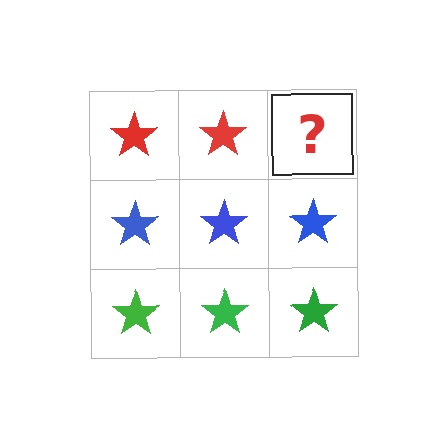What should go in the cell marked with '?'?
The missing cell should contain a red star.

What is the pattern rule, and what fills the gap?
The rule is that each row has a consistent color. The gap should be filled with a red star.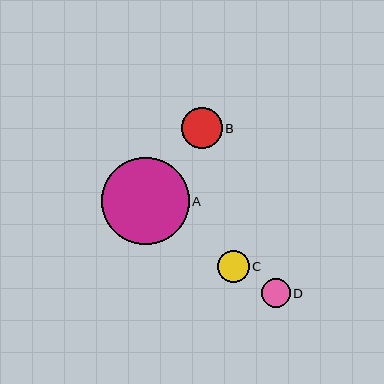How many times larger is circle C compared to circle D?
Circle C is approximately 1.1 times the size of circle D.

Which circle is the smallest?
Circle D is the smallest with a size of approximately 29 pixels.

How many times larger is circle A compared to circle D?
Circle A is approximately 3.1 times the size of circle D.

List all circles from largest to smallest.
From largest to smallest: A, B, C, D.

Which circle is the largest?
Circle A is the largest with a size of approximately 88 pixels.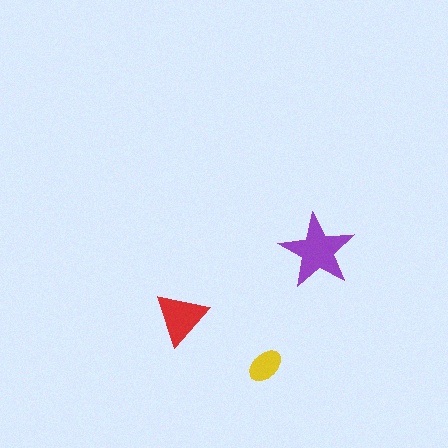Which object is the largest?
The purple star.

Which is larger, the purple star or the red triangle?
The purple star.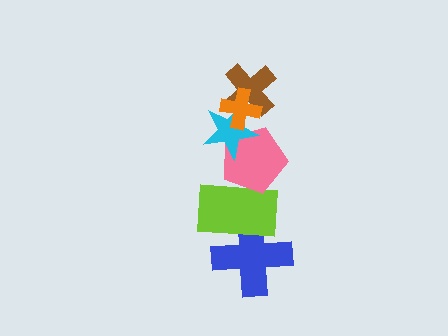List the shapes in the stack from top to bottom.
From top to bottom: the orange cross, the brown cross, the cyan star, the pink pentagon, the lime rectangle, the blue cross.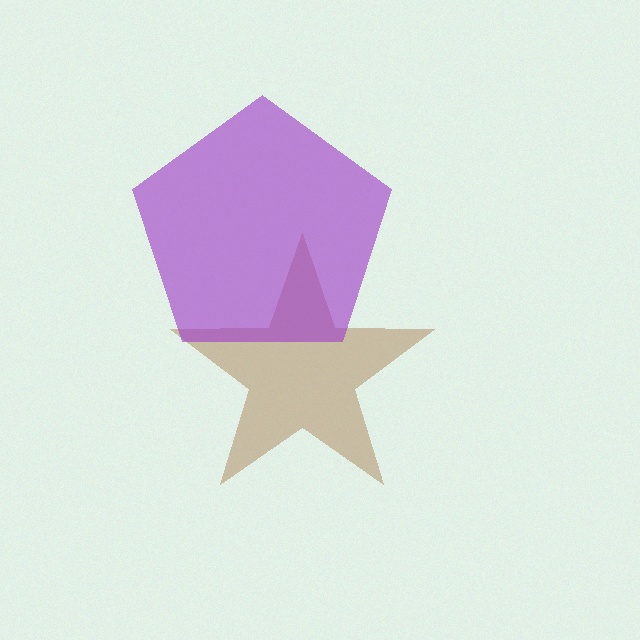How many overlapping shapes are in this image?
There are 2 overlapping shapes in the image.